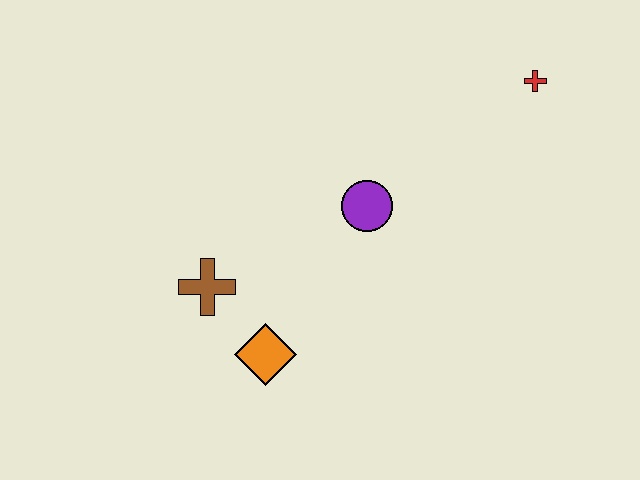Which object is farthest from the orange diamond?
The red cross is farthest from the orange diamond.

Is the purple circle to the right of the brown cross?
Yes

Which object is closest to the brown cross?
The orange diamond is closest to the brown cross.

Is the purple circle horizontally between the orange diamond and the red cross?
Yes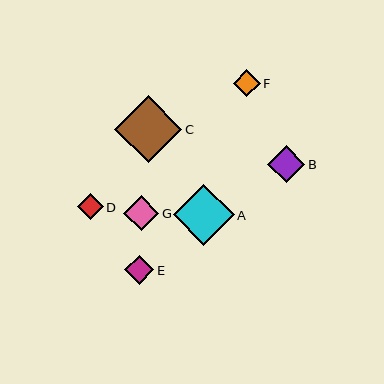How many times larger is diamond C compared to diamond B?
Diamond C is approximately 1.8 times the size of diamond B.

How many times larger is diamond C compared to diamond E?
Diamond C is approximately 2.3 times the size of diamond E.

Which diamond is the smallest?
Diamond D is the smallest with a size of approximately 26 pixels.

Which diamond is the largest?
Diamond C is the largest with a size of approximately 67 pixels.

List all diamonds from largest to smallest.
From largest to smallest: C, A, B, G, E, F, D.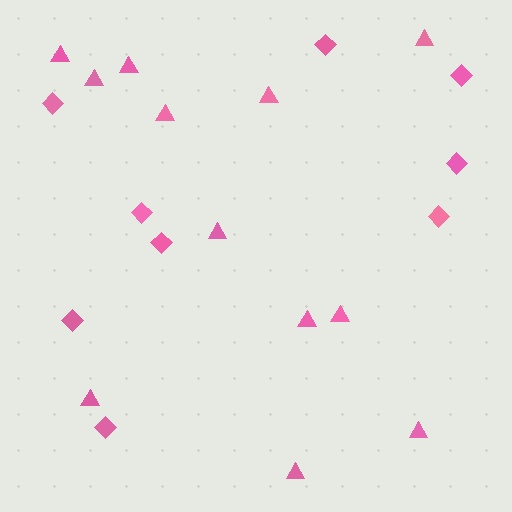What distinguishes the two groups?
There are 2 groups: one group of diamonds (9) and one group of triangles (12).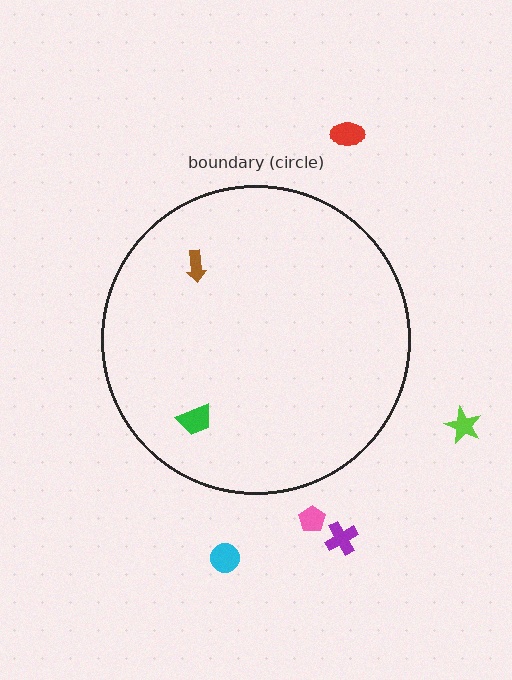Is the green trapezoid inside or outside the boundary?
Inside.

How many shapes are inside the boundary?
2 inside, 5 outside.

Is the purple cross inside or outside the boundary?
Outside.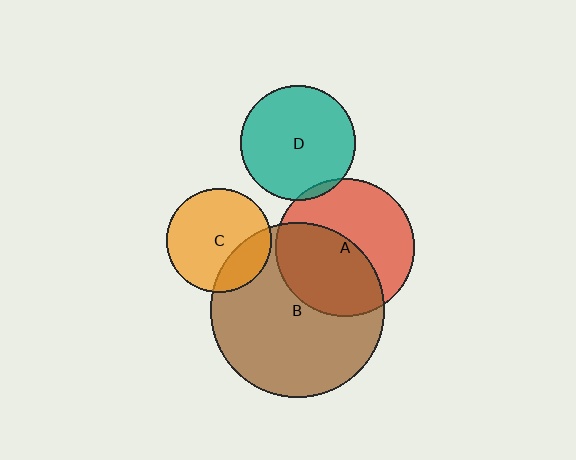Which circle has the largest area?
Circle B (brown).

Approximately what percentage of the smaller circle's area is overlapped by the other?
Approximately 50%.